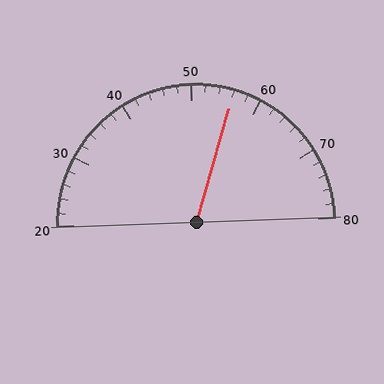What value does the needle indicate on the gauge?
The needle indicates approximately 56.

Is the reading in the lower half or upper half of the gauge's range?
The reading is in the upper half of the range (20 to 80).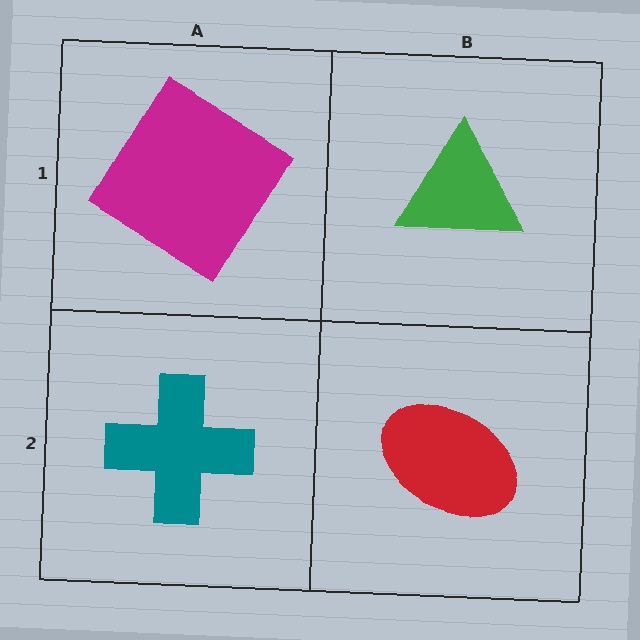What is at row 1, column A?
A magenta diamond.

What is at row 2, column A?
A teal cross.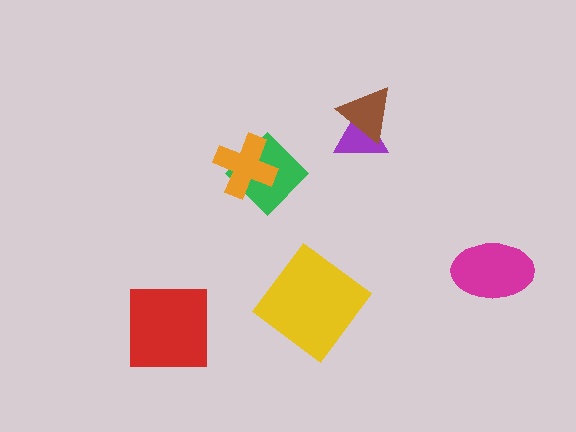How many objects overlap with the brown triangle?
1 object overlaps with the brown triangle.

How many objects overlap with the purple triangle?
1 object overlaps with the purple triangle.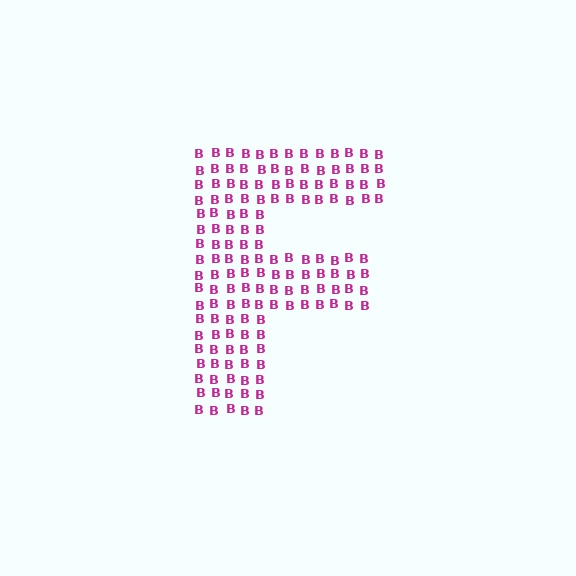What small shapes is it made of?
It is made of small letter B's.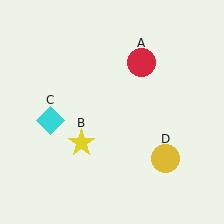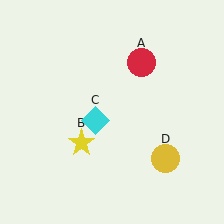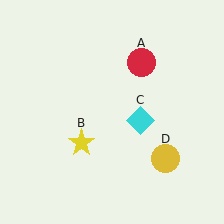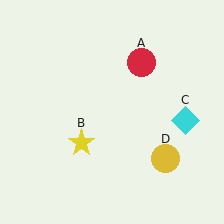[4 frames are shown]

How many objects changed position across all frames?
1 object changed position: cyan diamond (object C).